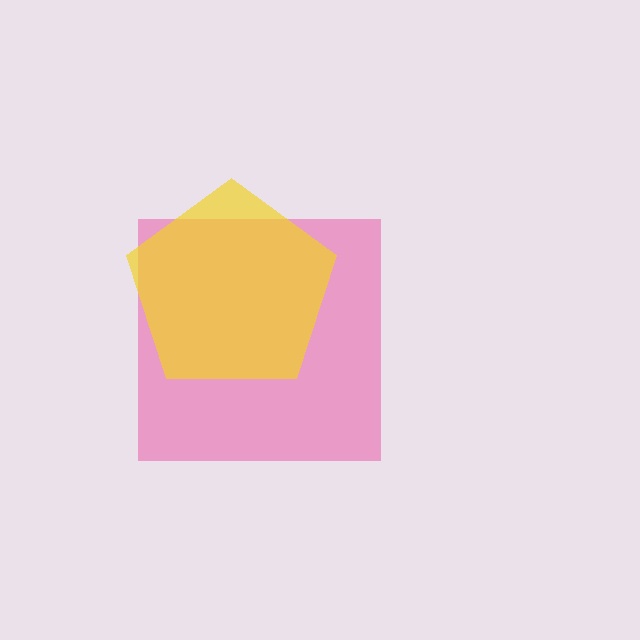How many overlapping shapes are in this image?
There are 2 overlapping shapes in the image.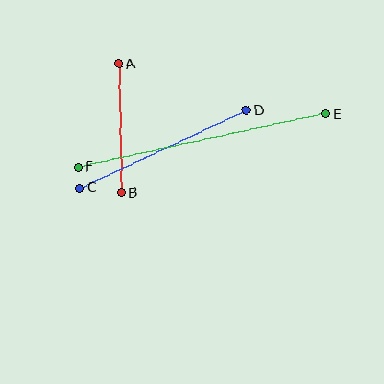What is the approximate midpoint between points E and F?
The midpoint is at approximately (202, 141) pixels.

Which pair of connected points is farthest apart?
Points E and F are farthest apart.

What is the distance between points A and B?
The distance is approximately 129 pixels.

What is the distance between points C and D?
The distance is approximately 184 pixels.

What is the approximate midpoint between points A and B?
The midpoint is at approximately (120, 128) pixels.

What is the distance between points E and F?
The distance is approximately 253 pixels.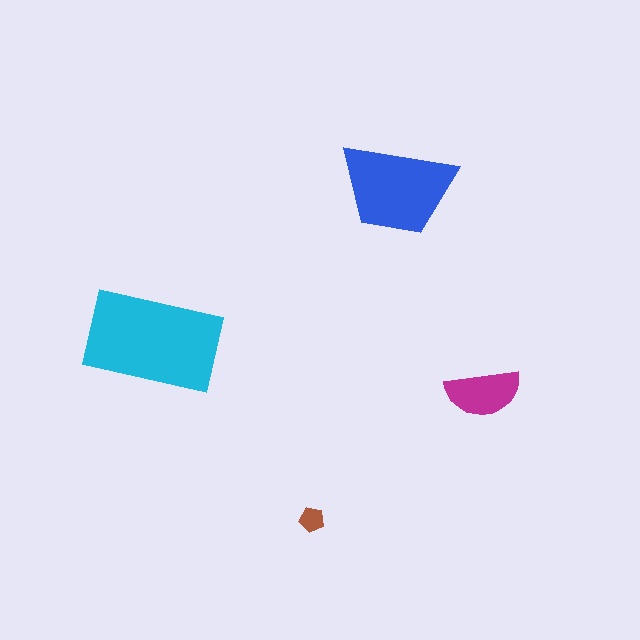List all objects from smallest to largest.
The brown pentagon, the magenta semicircle, the blue trapezoid, the cyan rectangle.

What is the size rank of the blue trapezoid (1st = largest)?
2nd.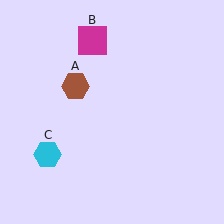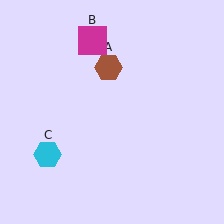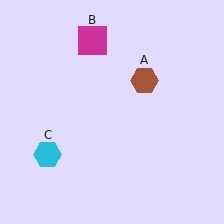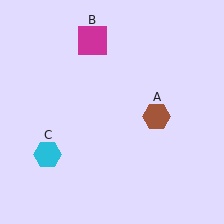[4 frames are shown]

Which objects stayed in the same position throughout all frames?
Magenta square (object B) and cyan hexagon (object C) remained stationary.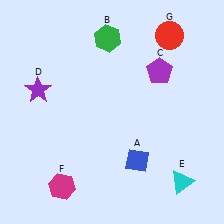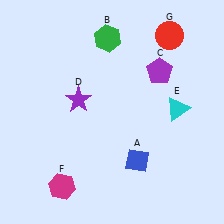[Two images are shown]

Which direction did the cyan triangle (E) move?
The cyan triangle (E) moved up.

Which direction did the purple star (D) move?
The purple star (D) moved right.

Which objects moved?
The objects that moved are: the purple star (D), the cyan triangle (E).